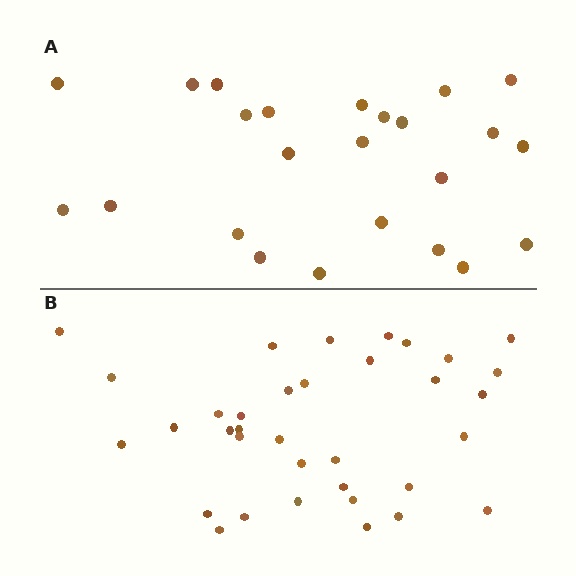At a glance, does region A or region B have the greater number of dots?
Region B (the bottom region) has more dots.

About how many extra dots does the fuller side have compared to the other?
Region B has roughly 12 or so more dots than region A.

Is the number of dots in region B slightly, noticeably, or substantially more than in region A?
Region B has substantially more. The ratio is roughly 1.5 to 1.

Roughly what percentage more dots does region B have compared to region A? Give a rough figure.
About 45% more.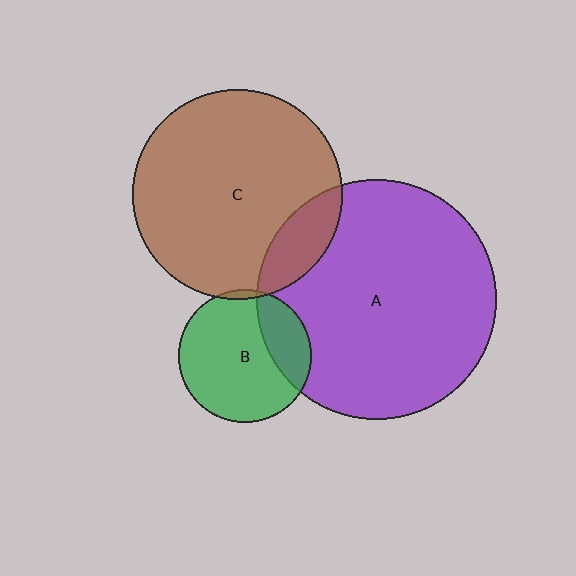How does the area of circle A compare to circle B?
Approximately 3.3 times.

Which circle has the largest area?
Circle A (purple).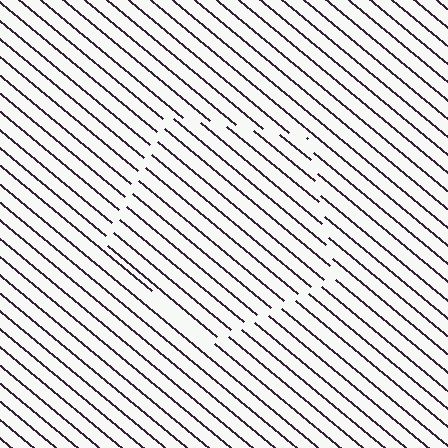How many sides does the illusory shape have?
5 sides — the line-ends trace a pentagon.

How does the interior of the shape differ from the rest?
The interior of the shape contains the same grating, shifted by half a period — the contour is defined by the phase discontinuity where line-ends from the inner and outer gratings abut.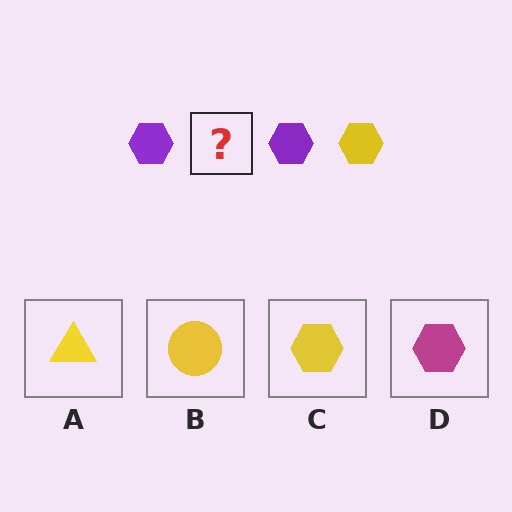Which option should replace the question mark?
Option C.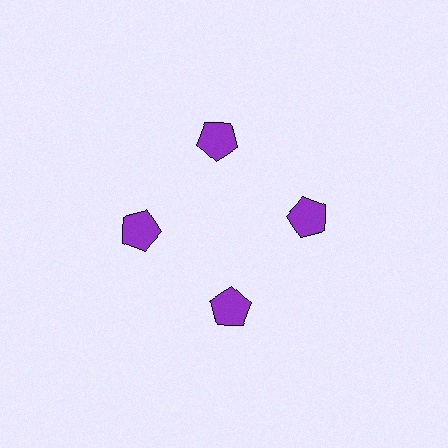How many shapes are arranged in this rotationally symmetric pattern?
There are 4 shapes, arranged in 4 groups of 1.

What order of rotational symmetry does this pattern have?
This pattern has 4-fold rotational symmetry.